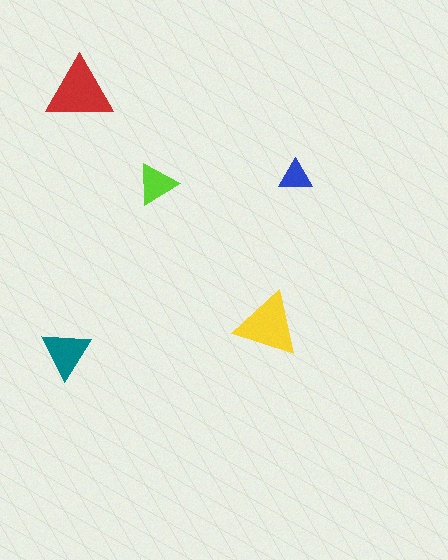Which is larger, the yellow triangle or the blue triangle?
The yellow one.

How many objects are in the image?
There are 5 objects in the image.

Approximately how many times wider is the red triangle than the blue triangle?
About 2 times wider.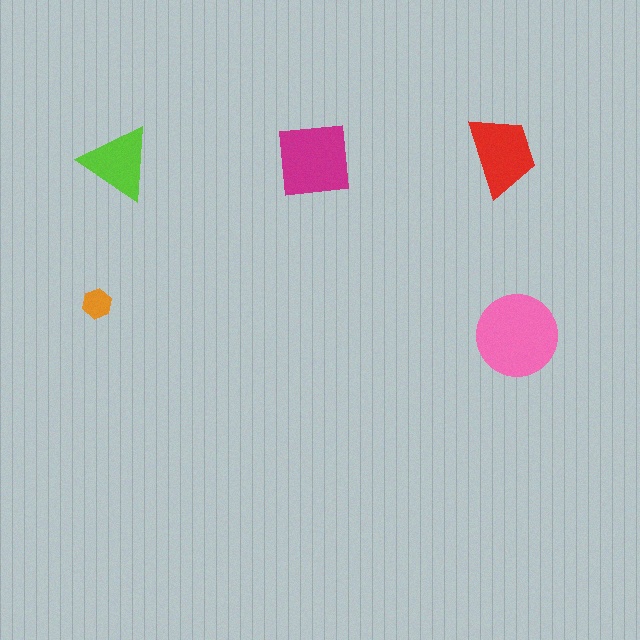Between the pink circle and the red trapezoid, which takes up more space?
The pink circle.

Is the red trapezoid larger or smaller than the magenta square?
Smaller.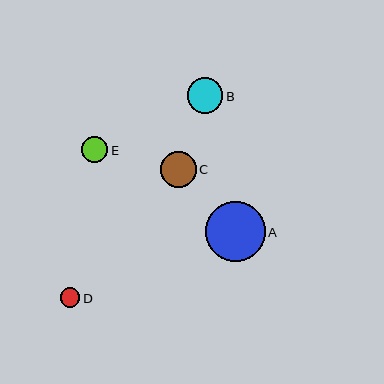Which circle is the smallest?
Circle D is the smallest with a size of approximately 20 pixels.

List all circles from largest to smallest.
From largest to smallest: A, C, B, E, D.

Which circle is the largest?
Circle A is the largest with a size of approximately 60 pixels.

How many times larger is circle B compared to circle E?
Circle B is approximately 1.4 times the size of circle E.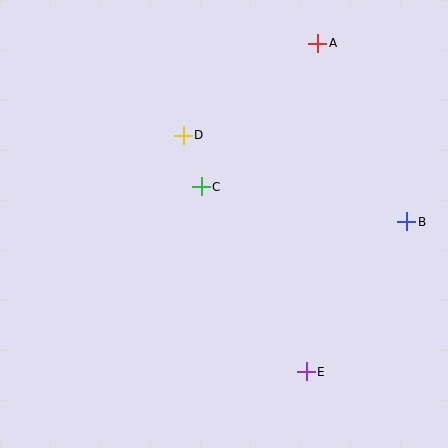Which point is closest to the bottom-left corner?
Point E is closest to the bottom-left corner.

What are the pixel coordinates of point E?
Point E is at (306, 372).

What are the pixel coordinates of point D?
Point D is at (183, 135).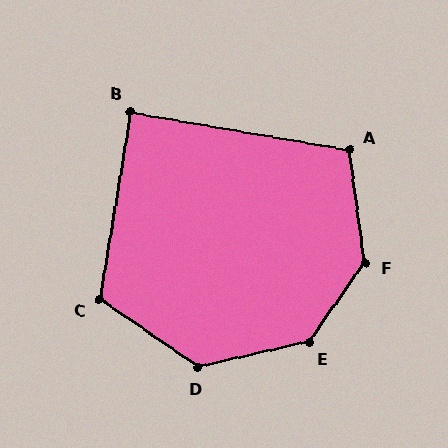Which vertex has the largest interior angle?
E, at approximately 138 degrees.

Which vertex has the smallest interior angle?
B, at approximately 90 degrees.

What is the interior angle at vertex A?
Approximately 107 degrees (obtuse).